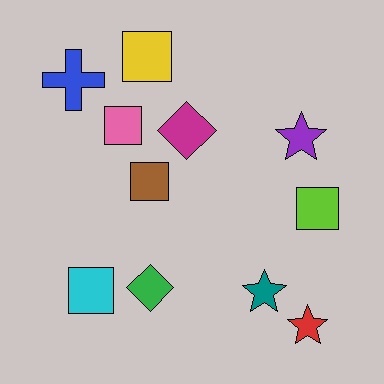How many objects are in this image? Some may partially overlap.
There are 11 objects.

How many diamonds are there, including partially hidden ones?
There are 2 diamonds.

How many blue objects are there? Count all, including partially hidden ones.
There is 1 blue object.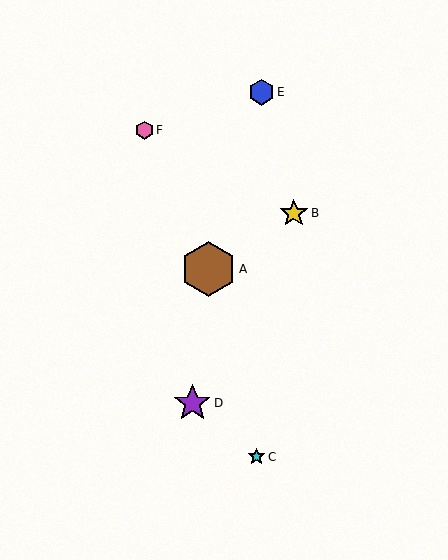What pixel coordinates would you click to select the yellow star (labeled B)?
Click at (294, 213) to select the yellow star B.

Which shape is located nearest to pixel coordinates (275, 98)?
The blue hexagon (labeled E) at (261, 92) is nearest to that location.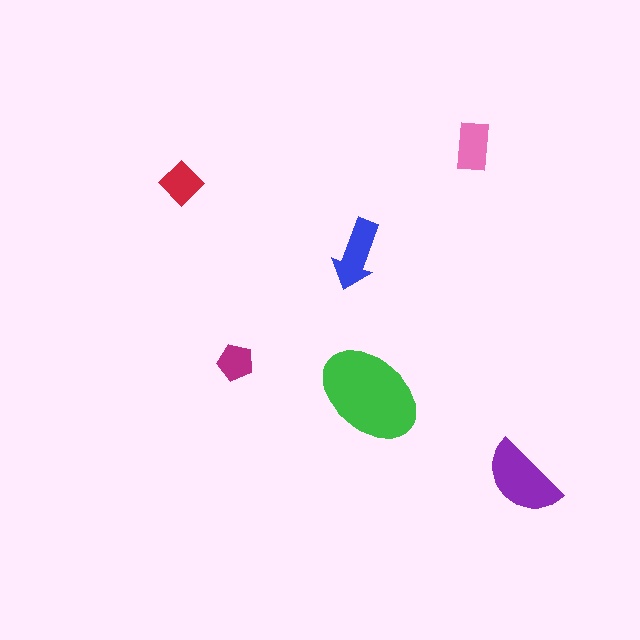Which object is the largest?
The green ellipse.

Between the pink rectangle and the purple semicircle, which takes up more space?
The purple semicircle.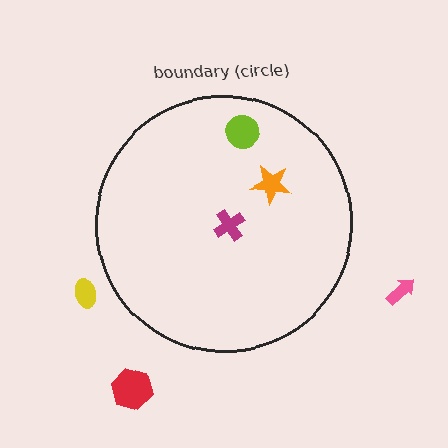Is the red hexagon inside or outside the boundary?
Outside.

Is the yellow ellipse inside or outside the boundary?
Outside.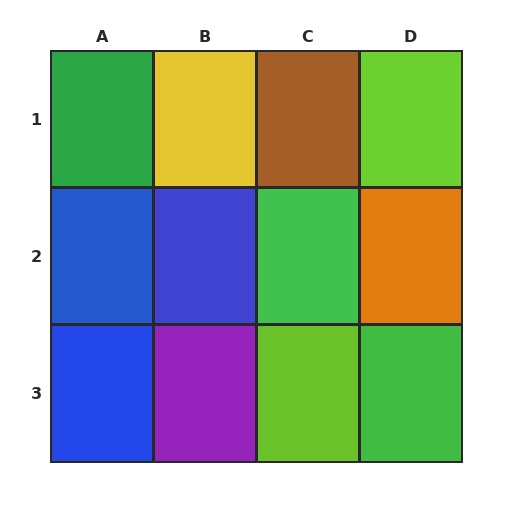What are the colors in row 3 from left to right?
Blue, purple, lime, green.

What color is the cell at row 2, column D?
Orange.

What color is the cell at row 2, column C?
Green.